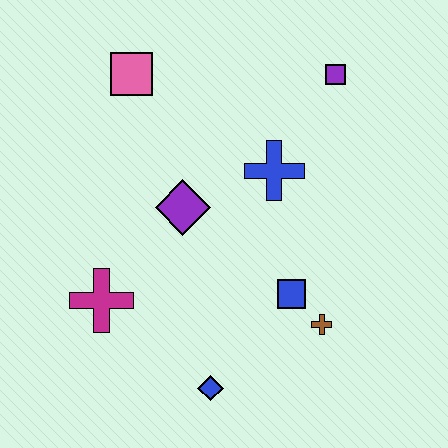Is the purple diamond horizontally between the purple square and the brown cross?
No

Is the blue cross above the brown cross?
Yes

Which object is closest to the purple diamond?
The blue cross is closest to the purple diamond.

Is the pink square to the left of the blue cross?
Yes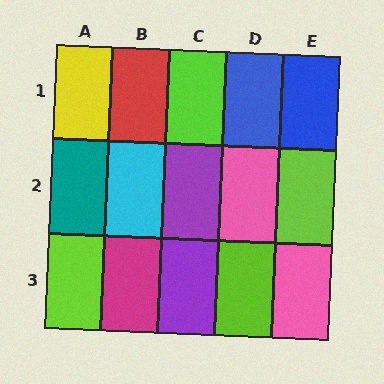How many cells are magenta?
1 cell is magenta.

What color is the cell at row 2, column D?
Pink.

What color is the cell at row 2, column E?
Lime.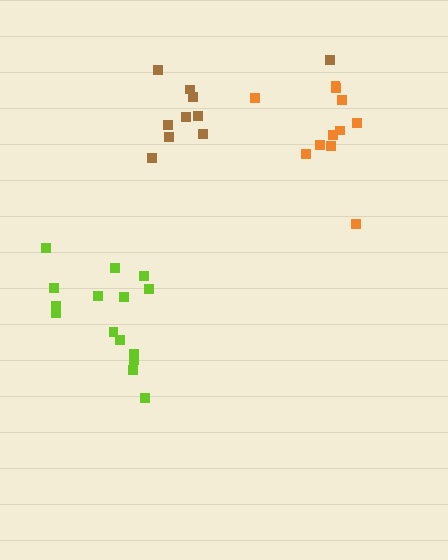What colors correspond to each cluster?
The clusters are colored: brown, lime, orange.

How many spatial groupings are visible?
There are 3 spatial groupings.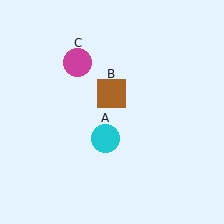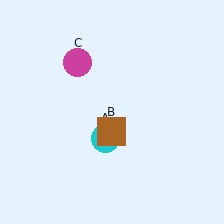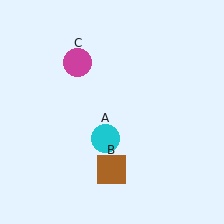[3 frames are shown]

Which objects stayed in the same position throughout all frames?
Cyan circle (object A) and magenta circle (object C) remained stationary.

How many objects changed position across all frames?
1 object changed position: brown square (object B).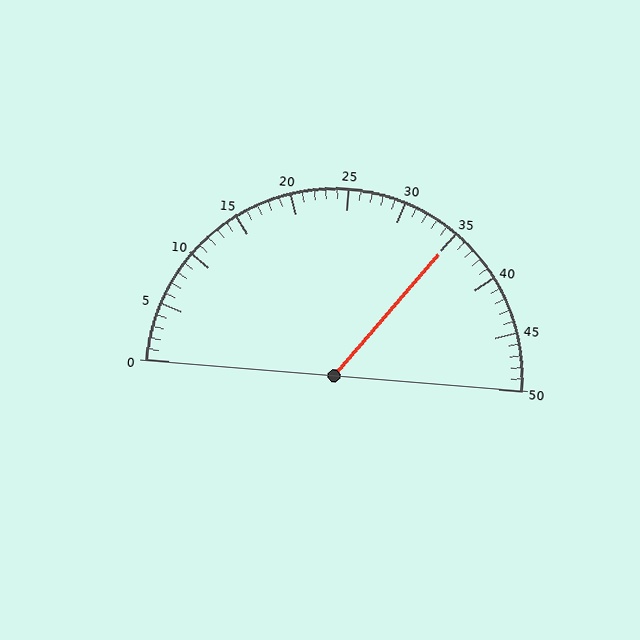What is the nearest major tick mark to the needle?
The nearest major tick mark is 35.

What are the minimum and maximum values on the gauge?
The gauge ranges from 0 to 50.